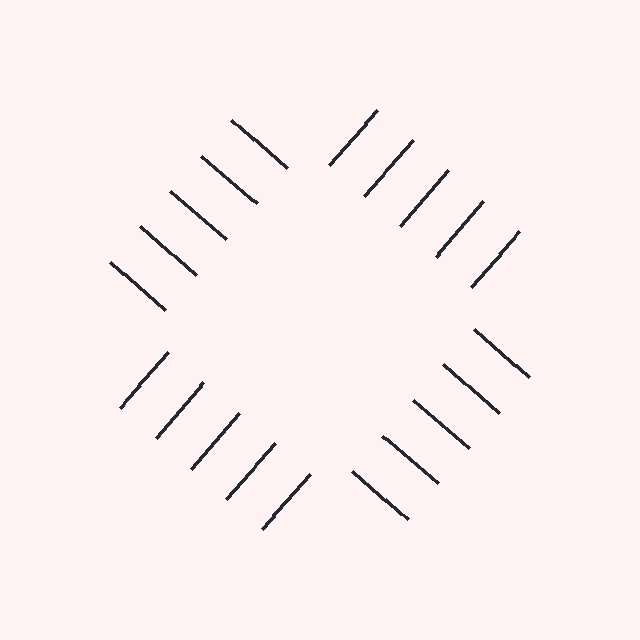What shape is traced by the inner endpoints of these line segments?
An illusory square — the line segments terminate on its edges but no continuous stroke is drawn.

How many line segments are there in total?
20 — 5 along each of the 4 edges.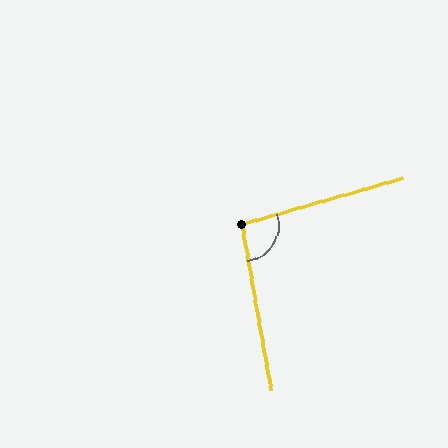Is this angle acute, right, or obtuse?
It is obtuse.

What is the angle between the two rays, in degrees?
Approximately 96 degrees.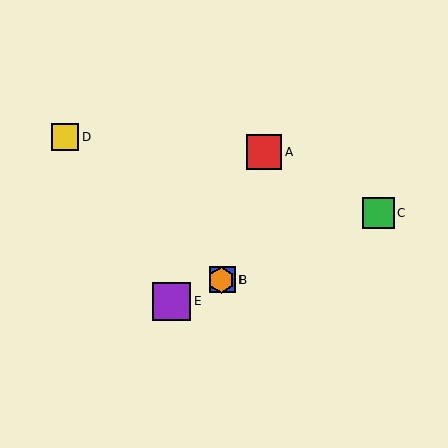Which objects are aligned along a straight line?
Objects B, C, E, F are aligned along a straight line.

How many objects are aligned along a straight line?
4 objects (B, C, E, F) are aligned along a straight line.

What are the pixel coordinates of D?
Object D is at (65, 137).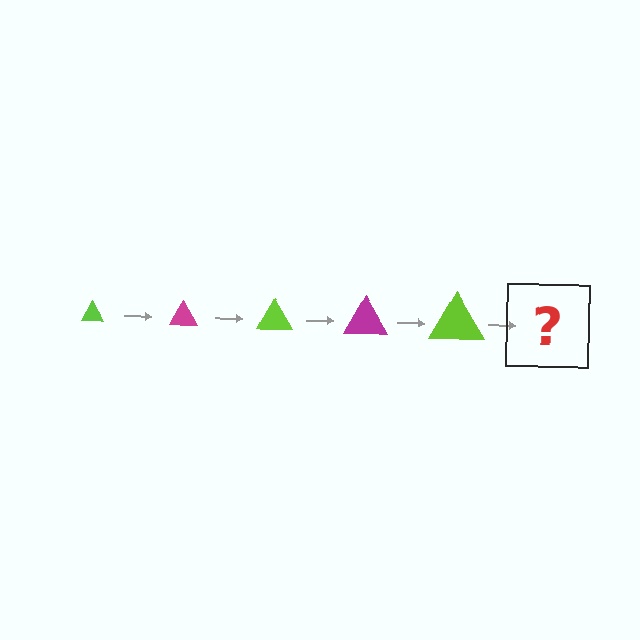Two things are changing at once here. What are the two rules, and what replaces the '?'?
The two rules are that the triangle grows larger each step and the color cycles through lime and magenta. The '?' should be a magenta triangle, larger than the previous one.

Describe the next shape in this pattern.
It should be a magenta triangle, larger than the previous one.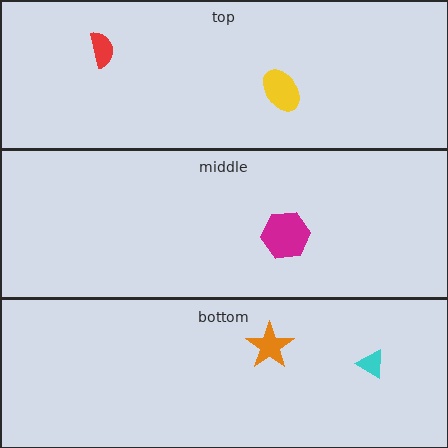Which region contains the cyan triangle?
The bottom region.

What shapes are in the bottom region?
The cyan triangle, the orange star.